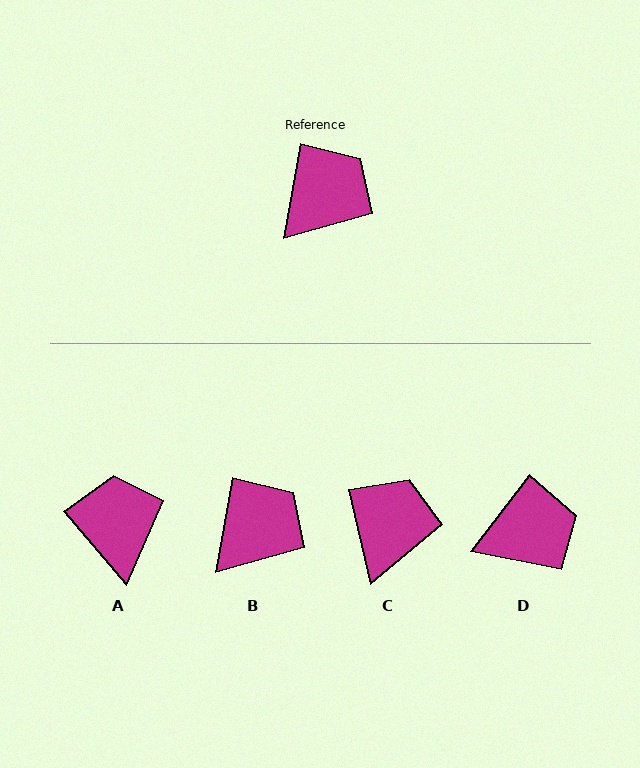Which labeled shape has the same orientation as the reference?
B.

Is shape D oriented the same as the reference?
No, it is off by about 27 degrees.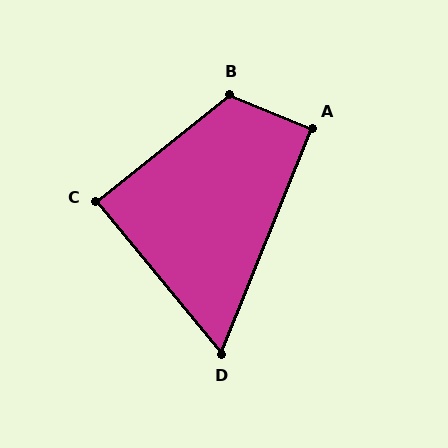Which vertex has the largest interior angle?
B, at approximately 119 degrees.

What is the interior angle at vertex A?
Approximately 91 degrees (approximately right).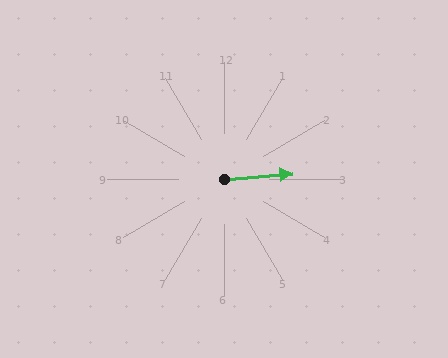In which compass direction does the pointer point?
East.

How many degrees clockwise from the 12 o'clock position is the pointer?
Approximately 85 degrees.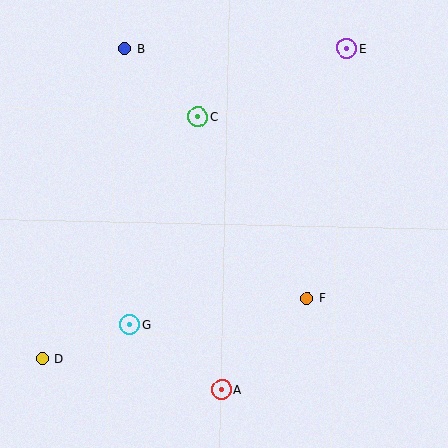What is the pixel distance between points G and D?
The distance between G and D is 94 pixels.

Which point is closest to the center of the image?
Point C at (198, 117) is closest to the center.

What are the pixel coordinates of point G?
Point G is at (129, 325).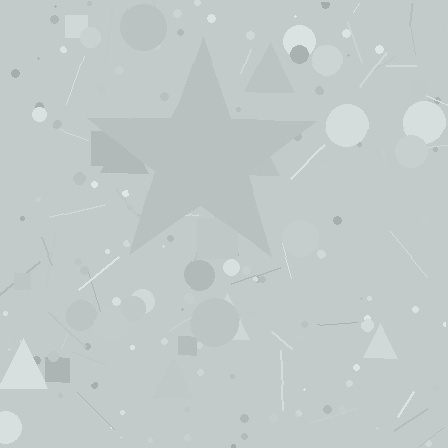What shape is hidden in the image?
A star is hidden in the image.